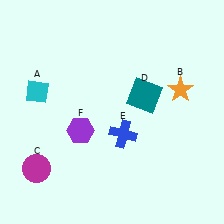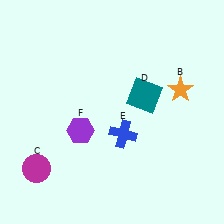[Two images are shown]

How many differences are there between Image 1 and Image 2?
There is 1 difference between the two images.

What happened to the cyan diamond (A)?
The cyan diamond (A) was removed in Image 2. It was in the top-left area of Image 1.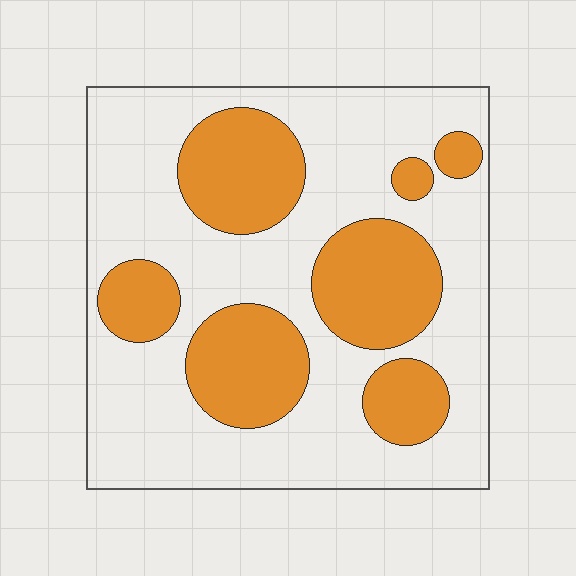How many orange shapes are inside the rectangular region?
7.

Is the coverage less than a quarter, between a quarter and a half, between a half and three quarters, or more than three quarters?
Between a quarter and a half.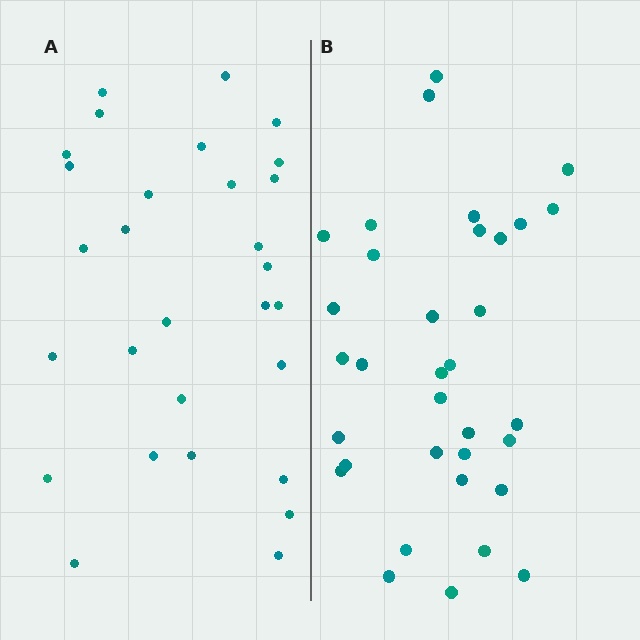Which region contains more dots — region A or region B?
Region B (the right region) has more dots.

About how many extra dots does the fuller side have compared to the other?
Region B has about 5 more dots than region A.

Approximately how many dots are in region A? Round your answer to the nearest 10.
About 30 dots. (The exact count is 29, which rounds to 30.)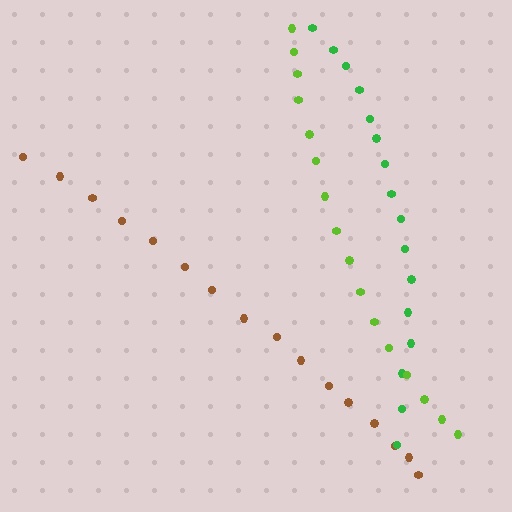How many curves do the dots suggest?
There are 3 distinct paths.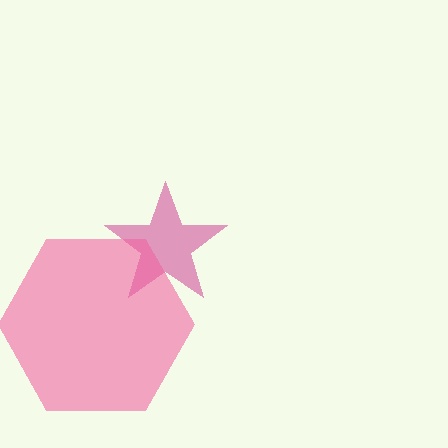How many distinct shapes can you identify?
There are 2 distinct shapes: a magenta star, a pink hexagon.